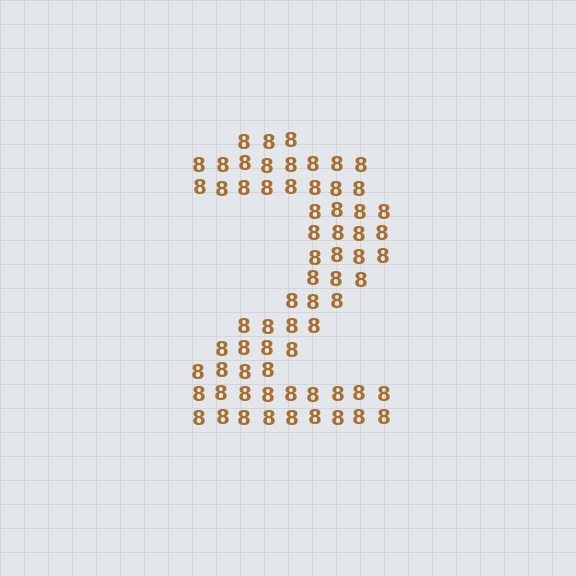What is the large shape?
The large shape is the digit 2.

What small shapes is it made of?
It is made of small digit 8's.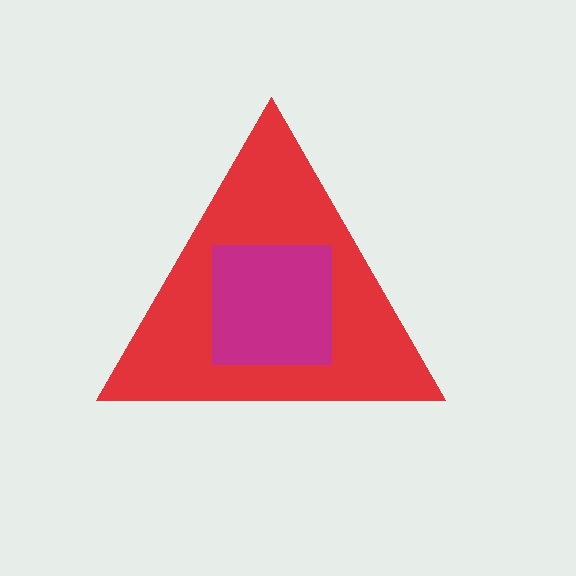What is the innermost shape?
The magenta square.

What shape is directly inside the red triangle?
The magenta square.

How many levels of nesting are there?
2.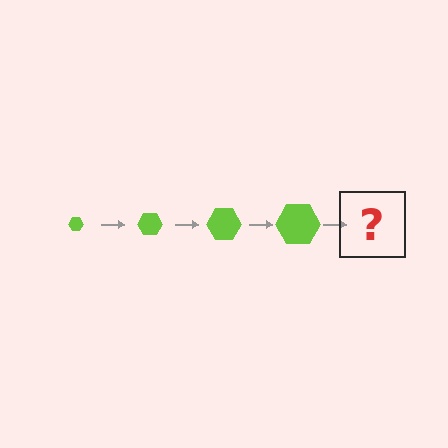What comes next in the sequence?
The next element should be a lime hexagon, larger than the previous one.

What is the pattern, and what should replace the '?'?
The pattern is that the hexagon gets progressively larger each step. The '?' should be a lime hexagon, larger than the previous one.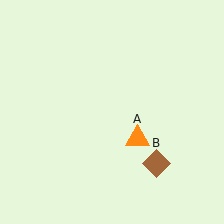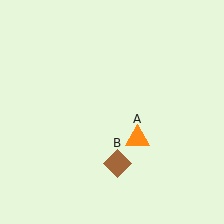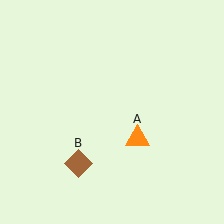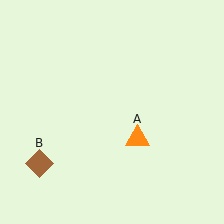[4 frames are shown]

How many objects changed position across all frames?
1 object changed position: brown diamond (object B).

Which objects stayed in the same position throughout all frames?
Orange triangle (object A) remained stationary.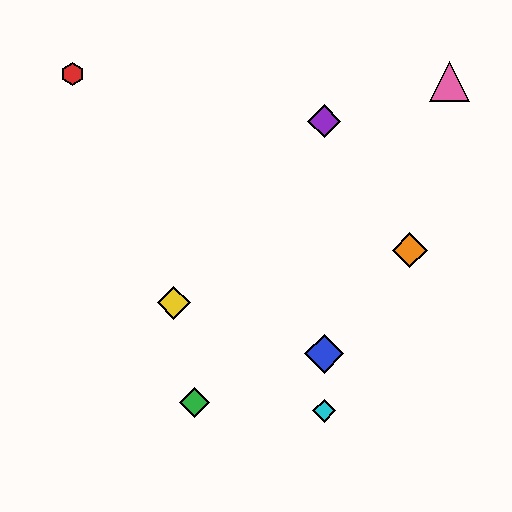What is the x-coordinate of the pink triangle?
The pink triangle is at x≈450.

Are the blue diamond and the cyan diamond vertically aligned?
Yes, both are at x≈324.